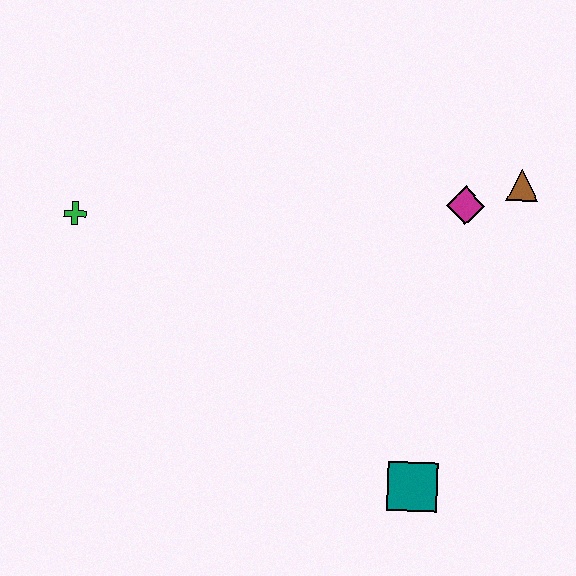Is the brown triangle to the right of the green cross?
Yes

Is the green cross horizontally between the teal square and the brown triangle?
No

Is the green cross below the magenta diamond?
Yes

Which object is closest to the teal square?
The magenta diamond is closest to the teal square.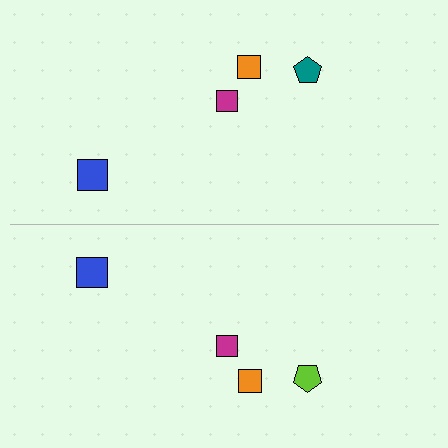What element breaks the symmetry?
The lime pentagon on the bottom side breaks the symmetry — its mirror counterpart is teal.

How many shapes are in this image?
There are 8 shapes in this image.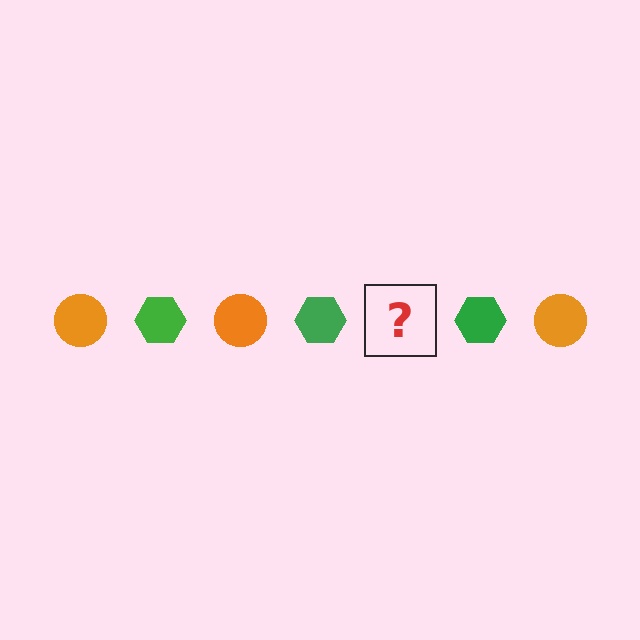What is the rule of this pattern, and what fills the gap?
The rule is that the pattern alternates between orange circle and green hexagon. The gap should be filled with an orange circle.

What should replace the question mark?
The question mark should be replaced with an orange circle.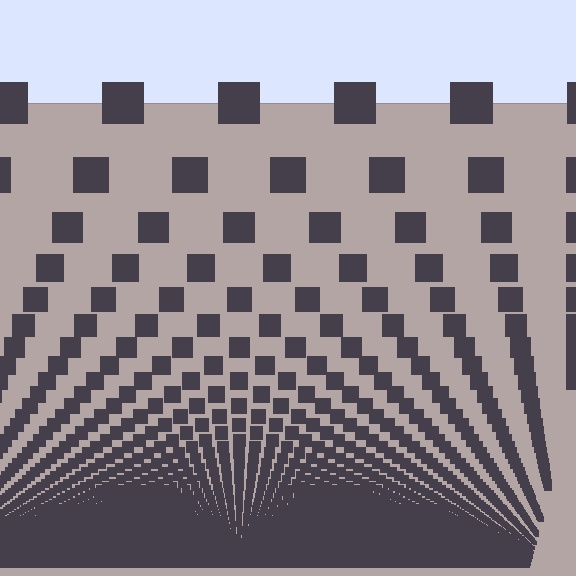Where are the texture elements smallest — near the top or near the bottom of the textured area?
Near the bottom.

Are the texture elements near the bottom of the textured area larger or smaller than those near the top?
Smaller. The gradient is inverted — elements near the bottom are smaller and denser.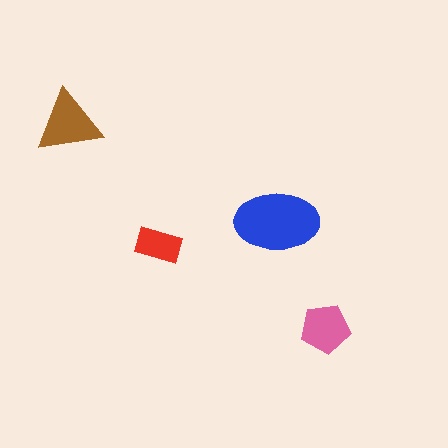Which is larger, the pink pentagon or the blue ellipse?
The blue ellipse.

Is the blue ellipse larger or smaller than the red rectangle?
Larger.